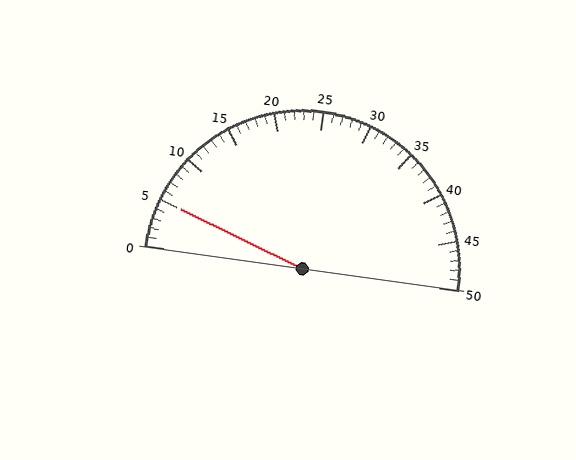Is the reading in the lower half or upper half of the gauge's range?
The reading is in the lower half of the range (0 to 50).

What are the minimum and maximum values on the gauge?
The gauge ranges from 0 to 50.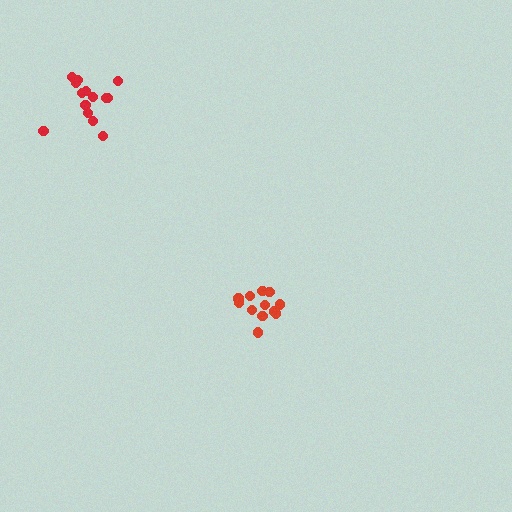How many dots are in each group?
Group 1: 14 dots, Group 2: 12 dots (26 total).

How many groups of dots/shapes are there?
There are 2 groups.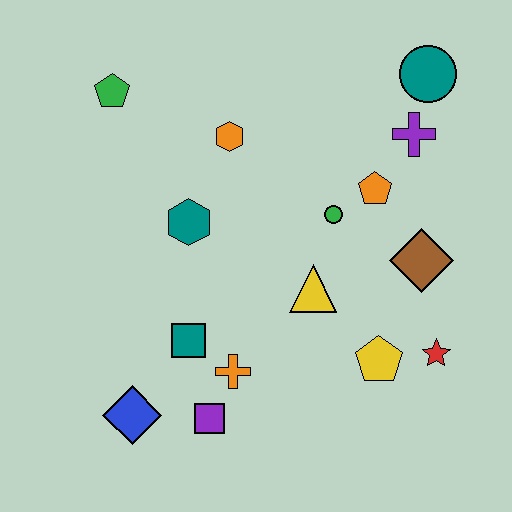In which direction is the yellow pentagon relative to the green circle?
The yellow pentagon is below the green circle.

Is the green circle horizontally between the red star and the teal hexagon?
Yes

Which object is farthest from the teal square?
The teal circle is farthest from the teal square.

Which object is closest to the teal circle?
The purple cross is closest to the teal circle.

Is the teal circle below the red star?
No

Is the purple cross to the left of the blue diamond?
No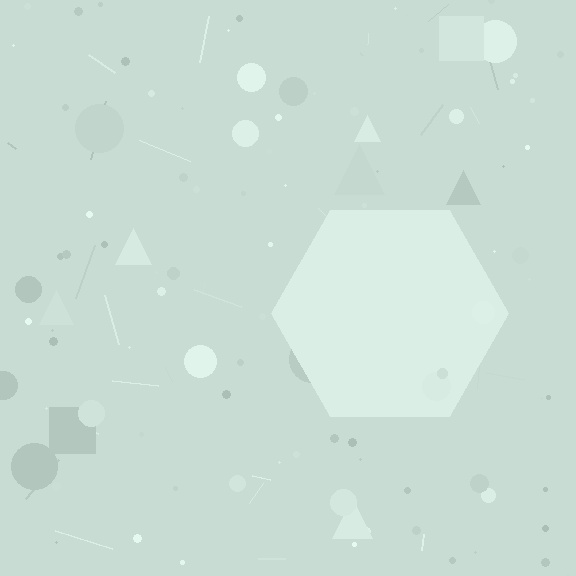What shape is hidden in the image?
A hexagon is hidden in the image.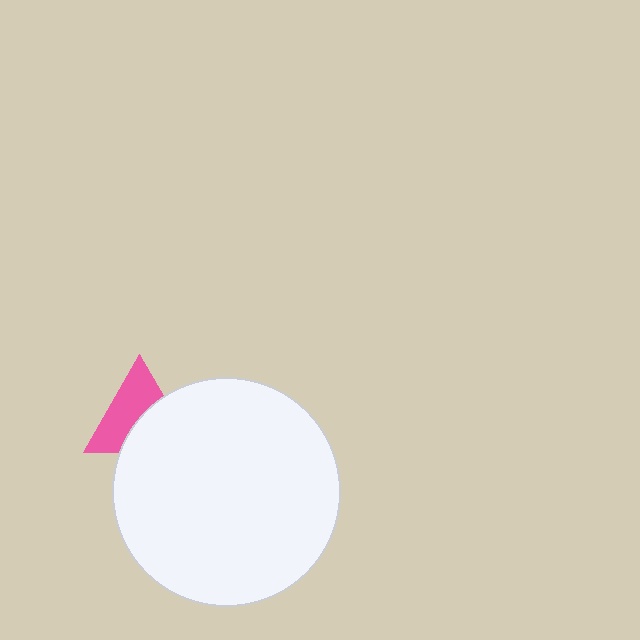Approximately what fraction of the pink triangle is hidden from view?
Roughly 45% of the pink triangle is hidden behind the white circle.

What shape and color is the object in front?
The object in front is a white circle.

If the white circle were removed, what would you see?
You would see the complete pink triangle.